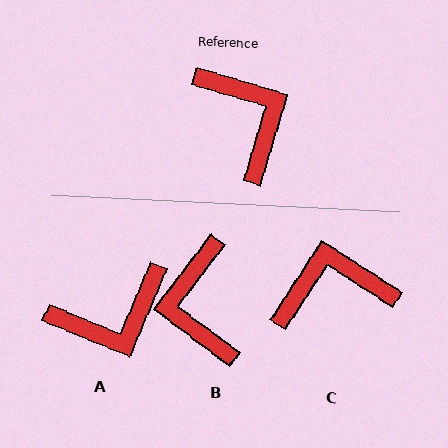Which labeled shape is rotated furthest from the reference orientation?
B, about 159 degrees away.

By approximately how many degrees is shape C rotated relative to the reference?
Approximately 74 degrees counter-clockwise.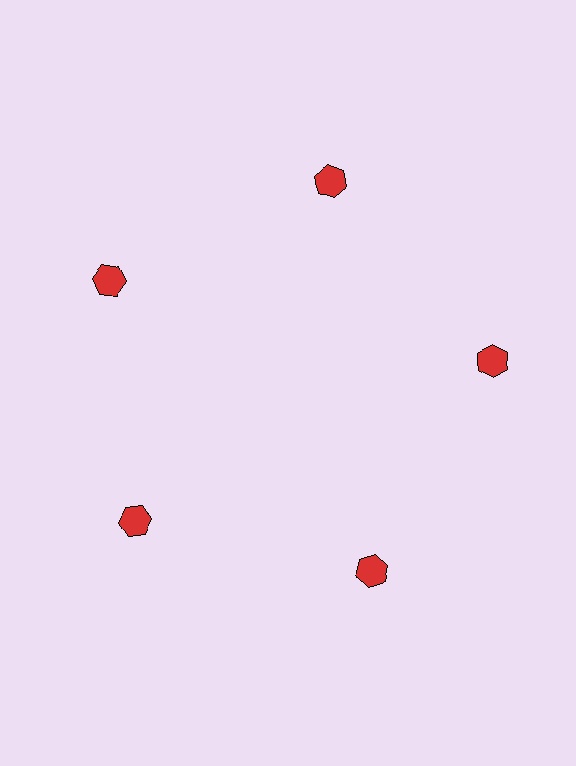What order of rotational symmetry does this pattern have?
This pattern has 5-fold rotational symmetry.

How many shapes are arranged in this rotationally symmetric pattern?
There are 5 shapes, arranged in 5 groups of 1.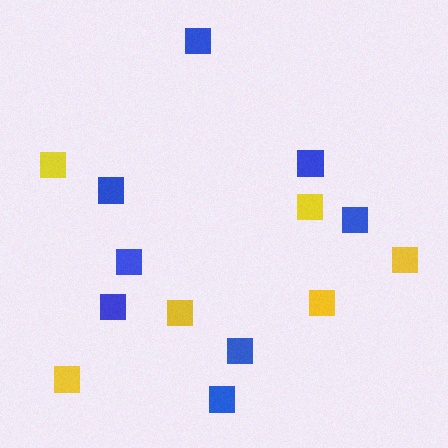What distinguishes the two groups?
There are 2 groups: one group of yellow squares (6) and one group of blue squares (8).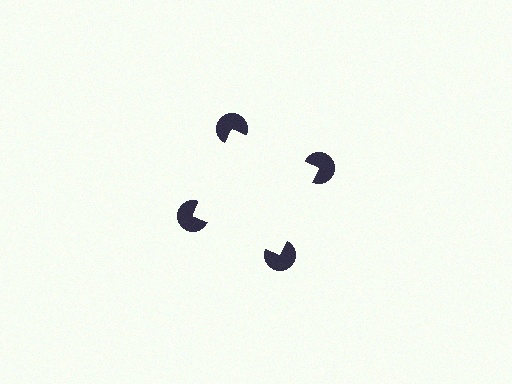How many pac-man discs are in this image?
There are 4 — one at each vertex of the illusory square.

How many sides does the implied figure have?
4 sides.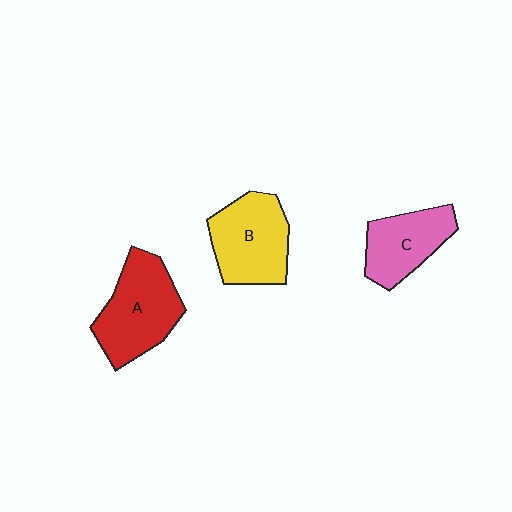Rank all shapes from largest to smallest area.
From largest to smallest: A (red), B (yellow), C (pink).